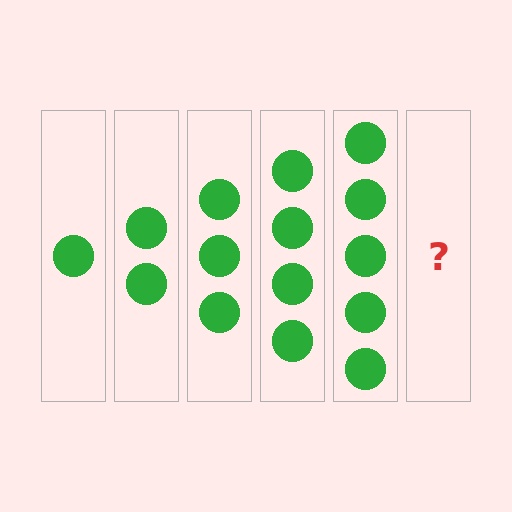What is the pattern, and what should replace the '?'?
The pattern is that each step adds one more circle. The '?' should be 6 circles.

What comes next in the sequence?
The next element should be 6 circles.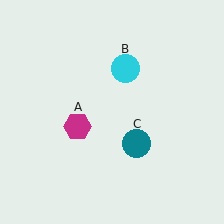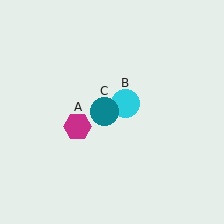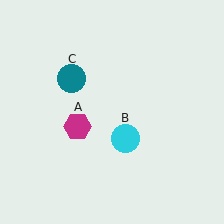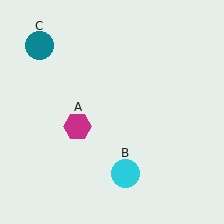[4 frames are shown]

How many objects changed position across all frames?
2 objects changed position: cyan circle (object B), teal circle (object C).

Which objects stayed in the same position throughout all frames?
Magenta hexagon (object A) remained stationary.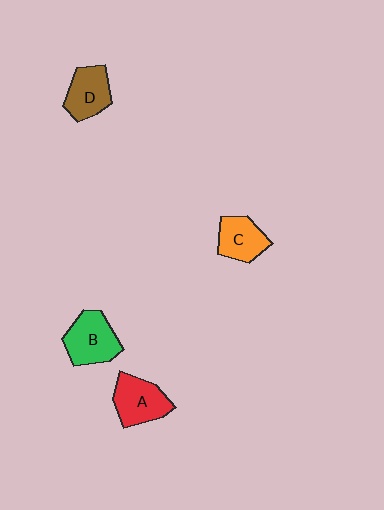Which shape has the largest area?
Shape B (green).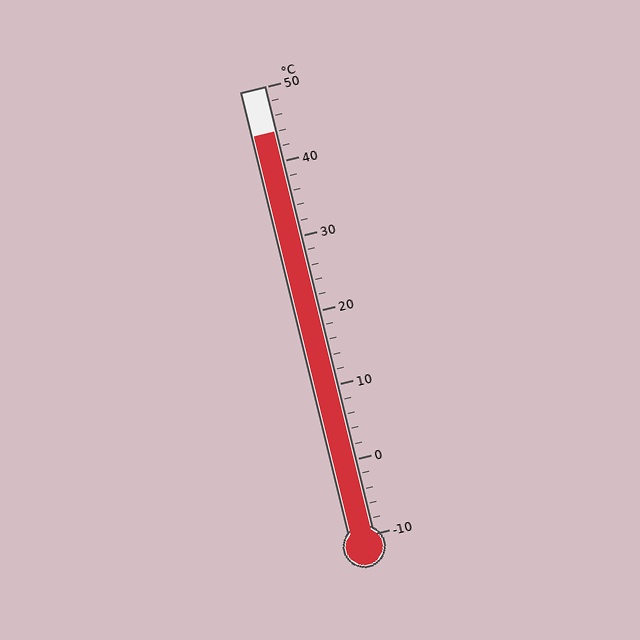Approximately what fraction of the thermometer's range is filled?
The thermometer is filled to approximately 90% of its range.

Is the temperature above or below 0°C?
The temperature is above 0°C.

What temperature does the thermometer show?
The thermometer shows approximately 44°C.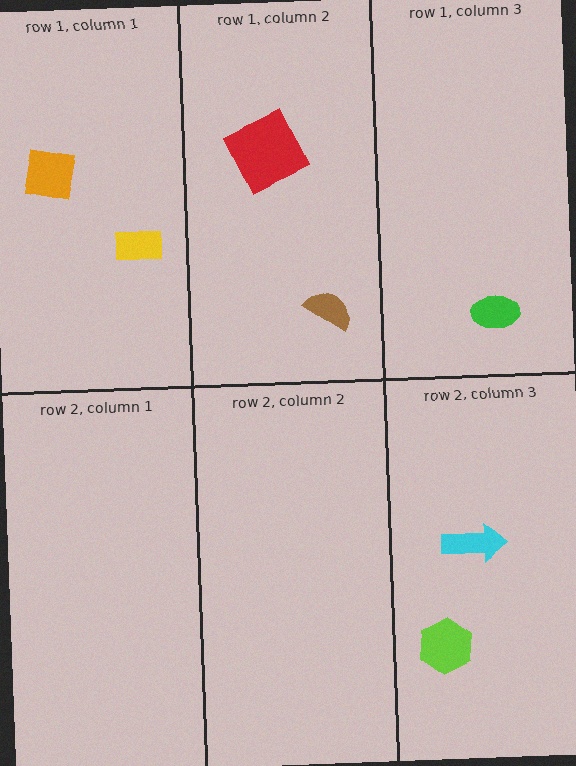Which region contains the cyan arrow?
The row 2, column 3 region.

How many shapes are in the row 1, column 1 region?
2.